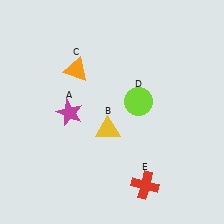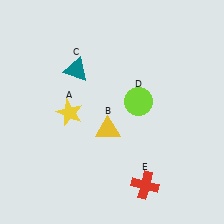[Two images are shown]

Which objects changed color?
A changed from magenta to yellow. C changed from orange to teal.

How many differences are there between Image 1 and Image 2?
There are 2 differences between the two images.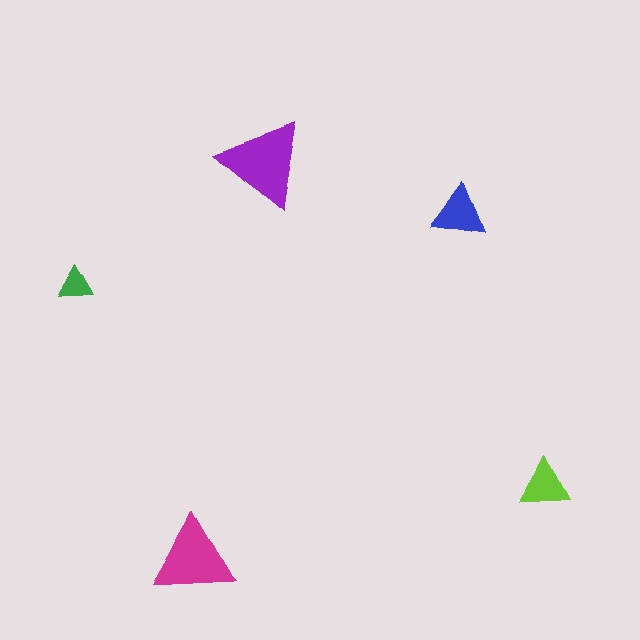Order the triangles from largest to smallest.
the purple one, the magenta one, the blue one, the lime one, the green one.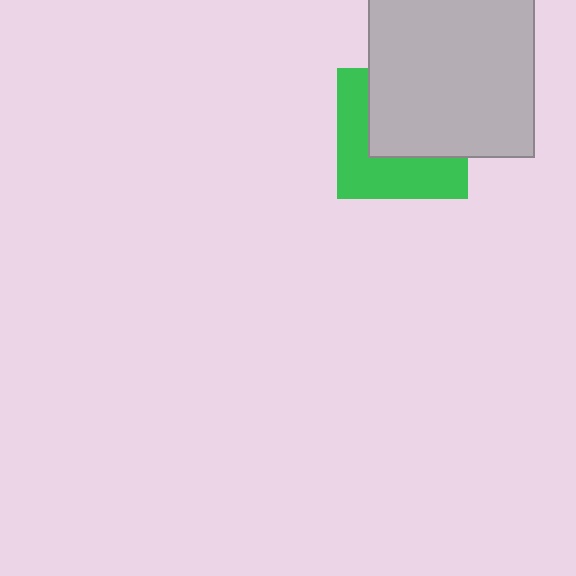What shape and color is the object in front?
The object in front is a light gray square.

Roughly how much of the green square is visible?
About half of it is visible (roughly 48%).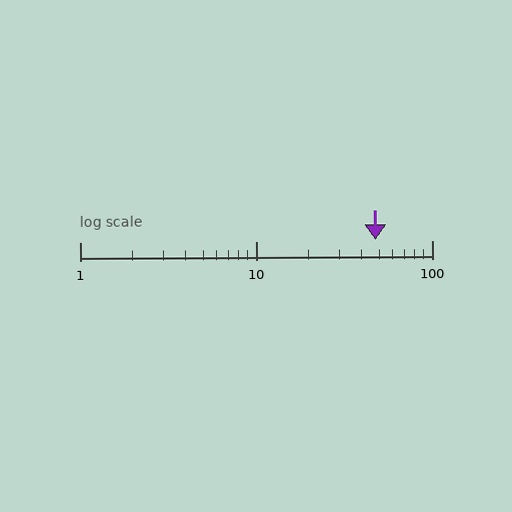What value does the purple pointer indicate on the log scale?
The pointer indicates approximately 48.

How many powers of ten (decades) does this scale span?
The scale spans 2 decades, from 1 to 100.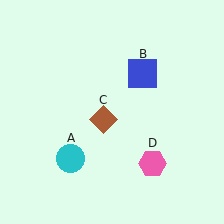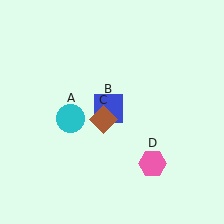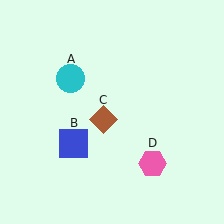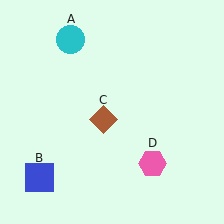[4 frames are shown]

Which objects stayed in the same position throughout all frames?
Brown diamond (object C) and pink hexagon (object D) remained stationary.